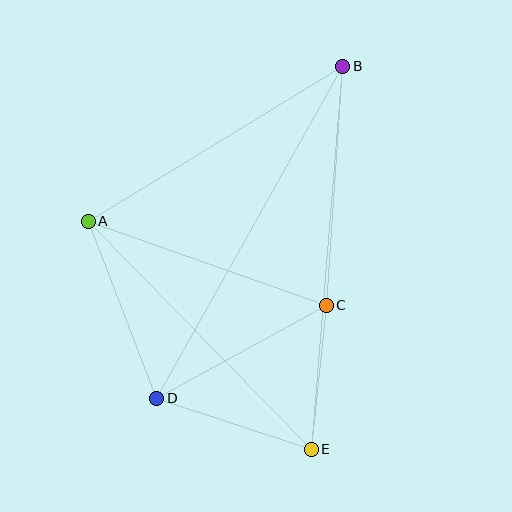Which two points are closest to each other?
Points C and E are closest to each other.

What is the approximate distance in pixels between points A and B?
The distance between A and B is approximately 298 pixels.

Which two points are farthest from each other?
Points B and E are farthest from each other.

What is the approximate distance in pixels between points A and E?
The distance between A and E is approximately 319 pixels.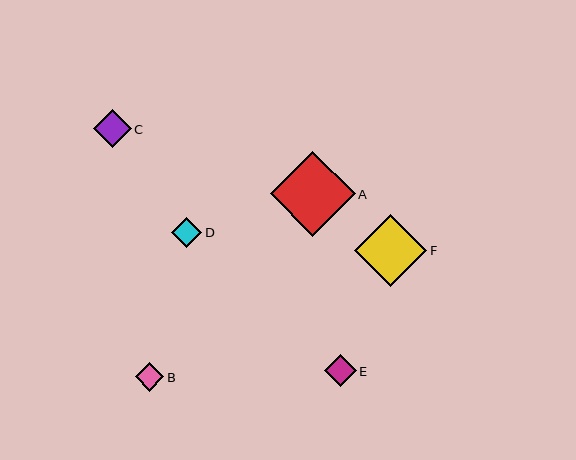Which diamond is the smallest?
Diamond B is the smallest with a size of approximately 29 pixels.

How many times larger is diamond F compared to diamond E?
Diamond F is approximately 2.3 times the size of diamond E.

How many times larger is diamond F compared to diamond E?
Diamond F is approximately 2.3 times the size of diamond E.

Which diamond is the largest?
Diamond A is the largest with a size of approximately 84 pixels.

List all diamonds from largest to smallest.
From largest to smallest: A, F, C, E, D, B.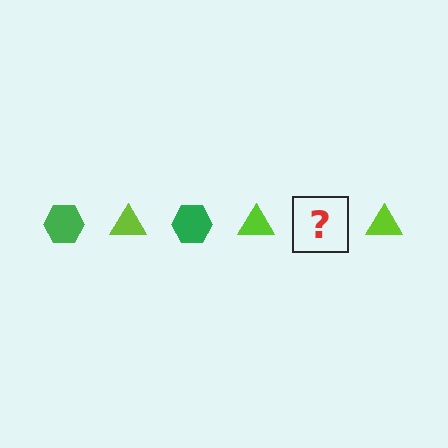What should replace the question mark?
The question mark should be replaced with a green hexagon.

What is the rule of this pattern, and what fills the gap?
The rule is that the pattern alternates between green hexagon and lime triangle. The gap should be filled with a green hexagon.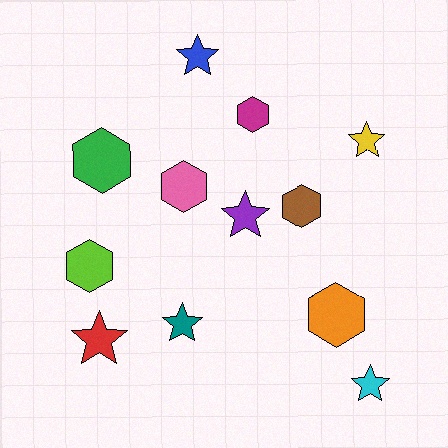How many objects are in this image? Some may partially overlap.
There are 12 objects.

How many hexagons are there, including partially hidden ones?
There are 6 hexagons.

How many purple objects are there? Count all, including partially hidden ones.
There is 1 purple object.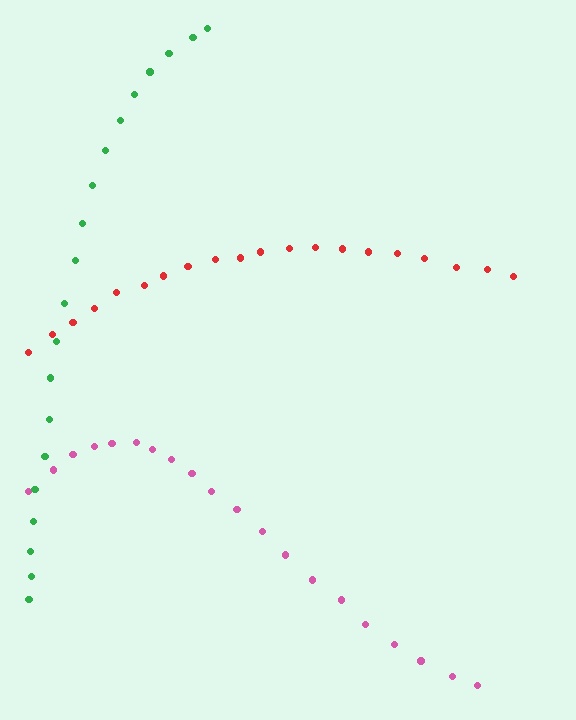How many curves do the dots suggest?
There are 3 distinct paths.